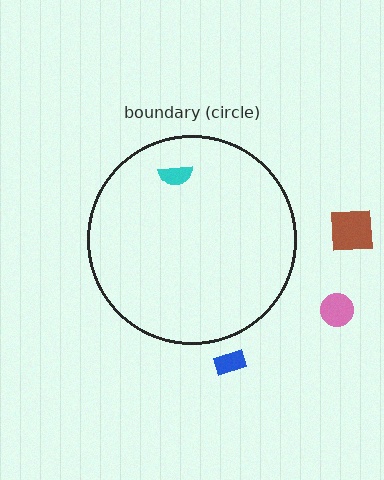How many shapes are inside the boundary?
1 inside, 3 outside.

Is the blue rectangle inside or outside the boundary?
Outside.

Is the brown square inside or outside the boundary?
Outside.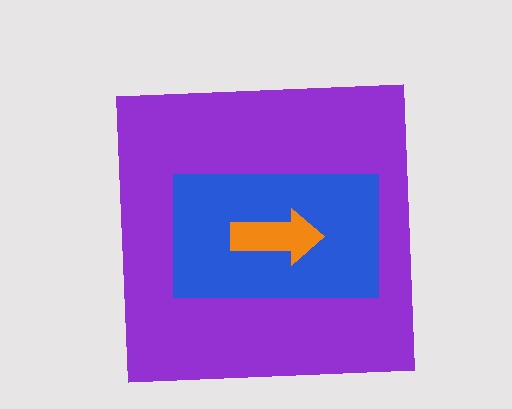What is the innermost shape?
The orange arrow.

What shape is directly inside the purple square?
The blue rectangle.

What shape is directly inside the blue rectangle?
The orange arrow.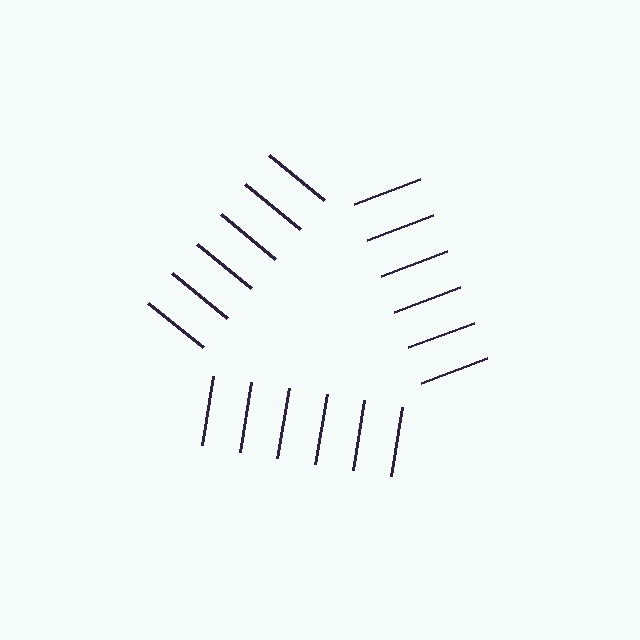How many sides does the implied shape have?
3 sides — the line-ends trace a triangle.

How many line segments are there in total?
18 — 6 along each of the 3 edges.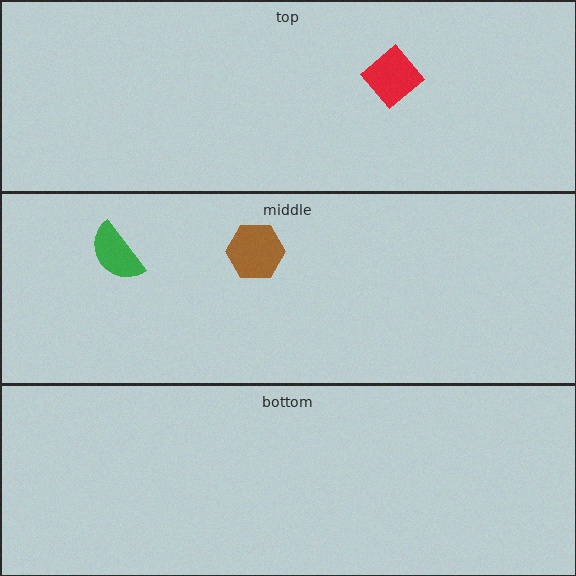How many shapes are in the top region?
1.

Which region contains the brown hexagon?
The middle region.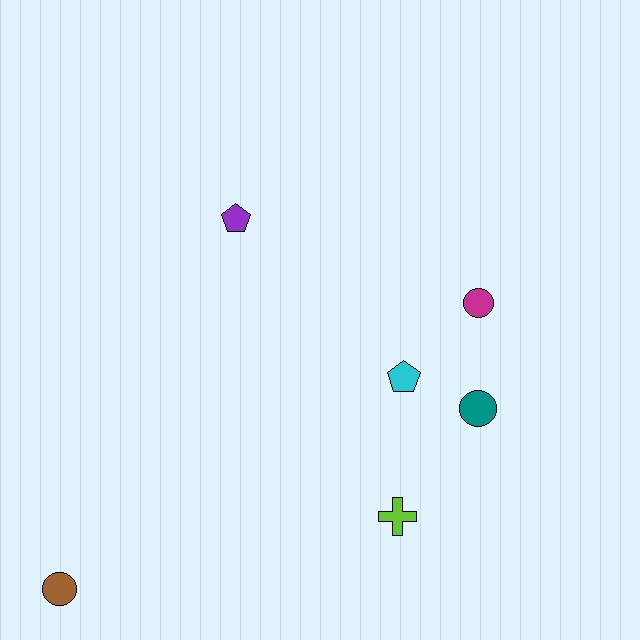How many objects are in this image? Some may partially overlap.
There are 6 objects.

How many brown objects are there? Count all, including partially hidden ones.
There is 1 brown object.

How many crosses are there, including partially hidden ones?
There is 1 cross.